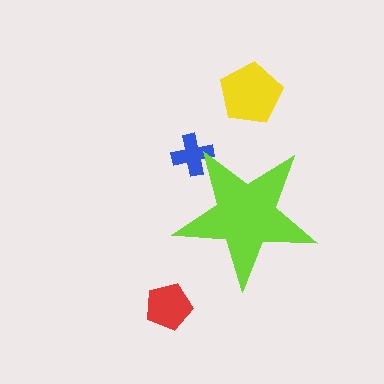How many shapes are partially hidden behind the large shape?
1 shape is partially hidden.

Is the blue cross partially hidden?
Yes, the blue cross is partially hidden behind the lime star.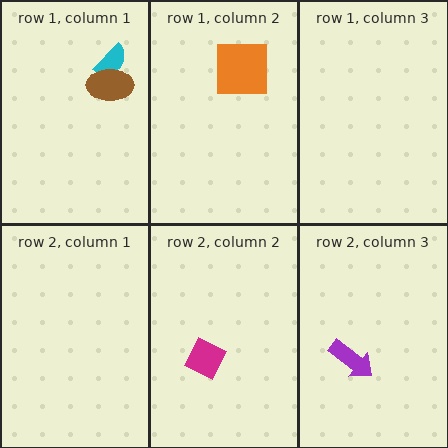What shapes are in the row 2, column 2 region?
The magenta diamond.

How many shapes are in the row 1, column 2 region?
1.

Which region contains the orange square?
The row 1, column 2 region.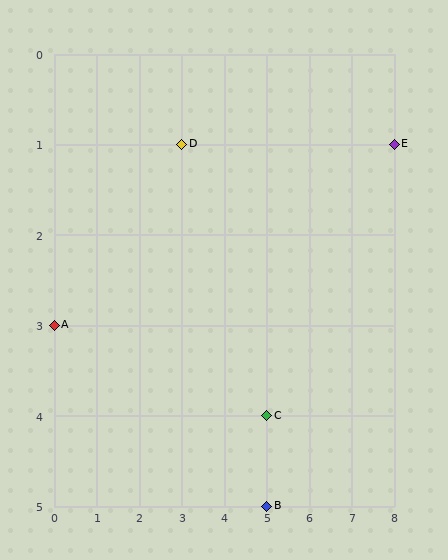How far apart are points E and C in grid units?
Points E and C are 3 columns and 3 rows apart (about 4.2 grid units diagonally).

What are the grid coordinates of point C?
Point C is at grid coordinates (5, 4).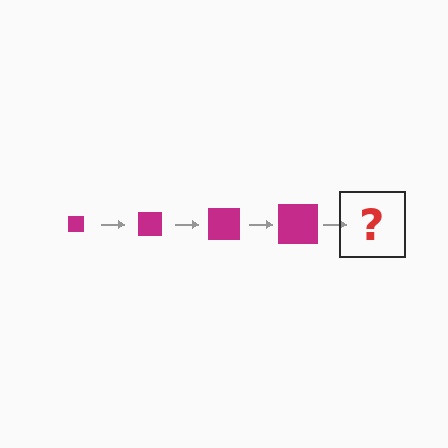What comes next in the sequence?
The next element should be a magenta square, larger than the previous one.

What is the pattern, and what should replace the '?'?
The pattern is that the square gets progressively larger each step. The '?' should be a magenta square, larger than the previous one.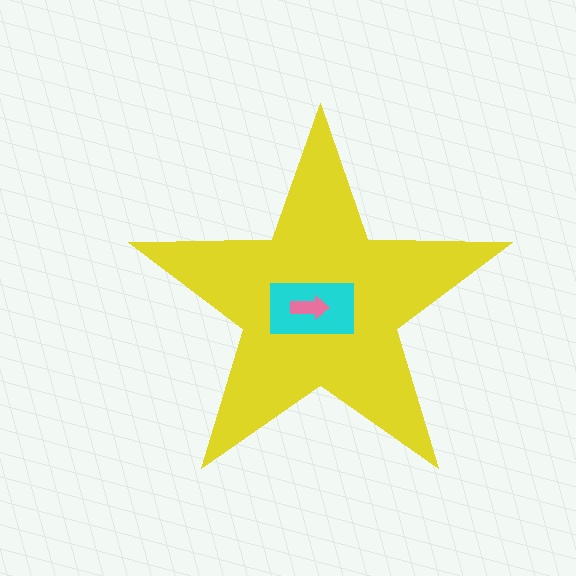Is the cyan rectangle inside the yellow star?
Yes.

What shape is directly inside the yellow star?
The cyan rectangle.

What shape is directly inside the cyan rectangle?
The pink arrow.